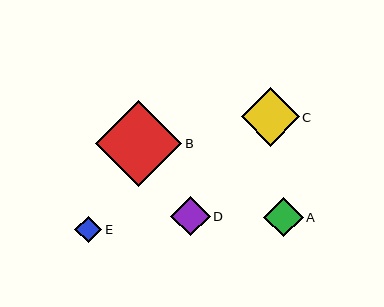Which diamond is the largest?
Diamond B is the largest with a size of approximately 87 pixels.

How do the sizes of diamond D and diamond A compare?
Diamond D and diamond A are approximately the same size.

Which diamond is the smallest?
Diamond E is the smallest with a size of approximately 27 pixels.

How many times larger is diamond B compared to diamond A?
Diamond B is approximately 2.2 times the size of diamond A.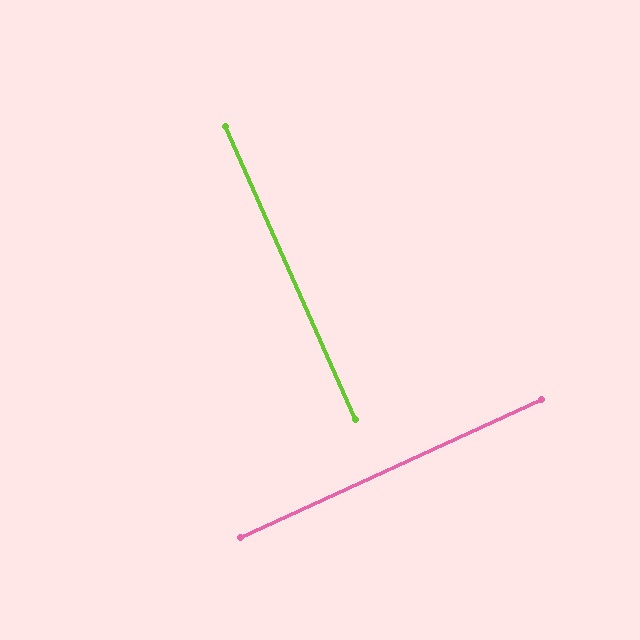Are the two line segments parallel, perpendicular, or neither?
Perpendicular — they meet at approximately 89°.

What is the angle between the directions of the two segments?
Approximately 89 degrees.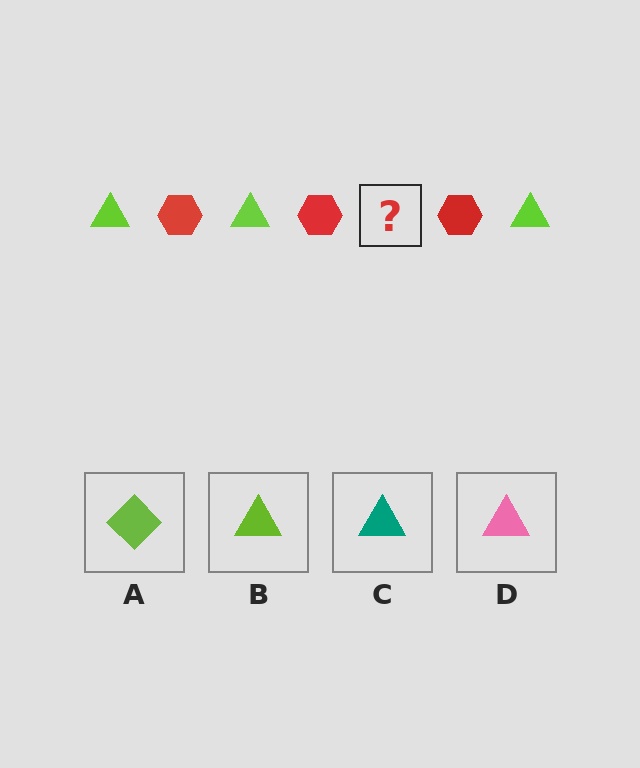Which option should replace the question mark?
Option B.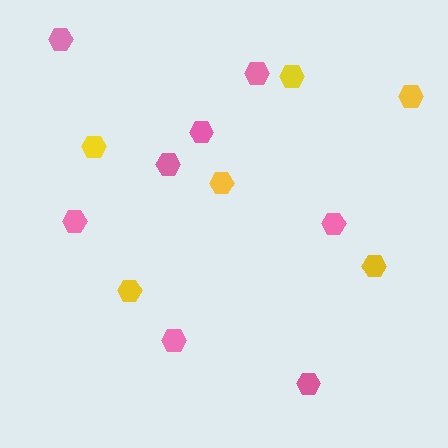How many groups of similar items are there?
There are 2 groups: one group of yellow hexagons (6) and one group of pink hexagons (8).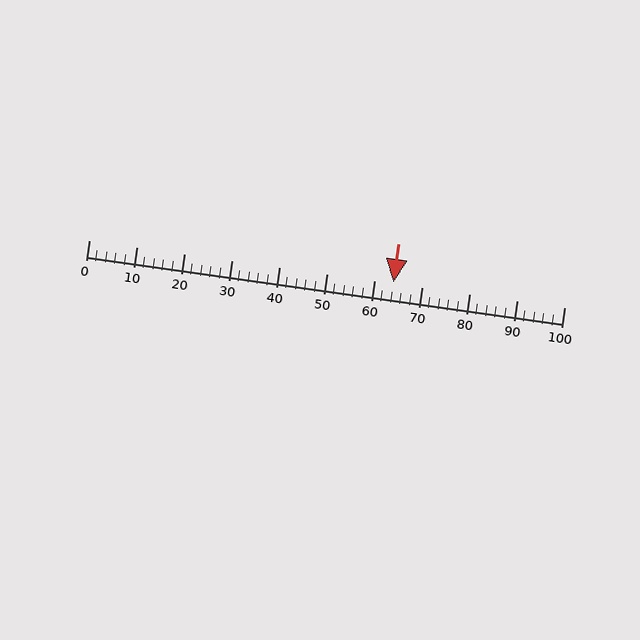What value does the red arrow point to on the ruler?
The red arrow points to approximately 64.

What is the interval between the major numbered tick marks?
The major tick marks are spaced 10 units apart.